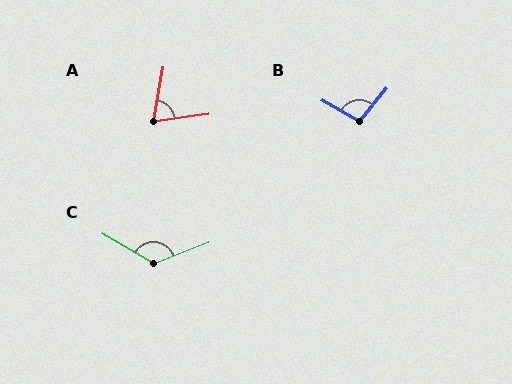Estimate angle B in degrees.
Approximately 101 degrees.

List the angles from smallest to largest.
A (73°), B (101°), C (129°).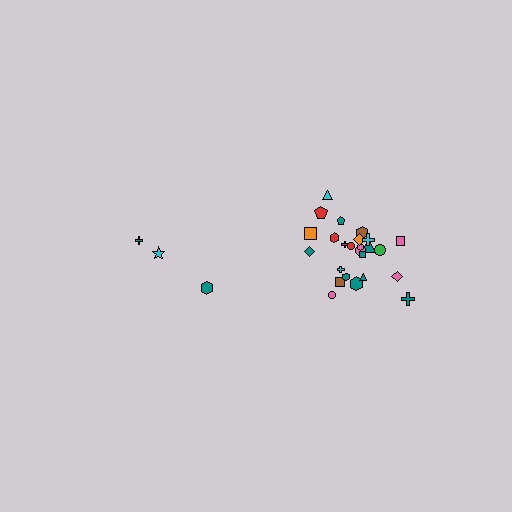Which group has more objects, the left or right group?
The right group.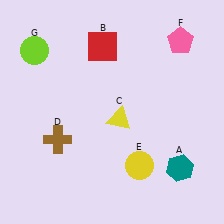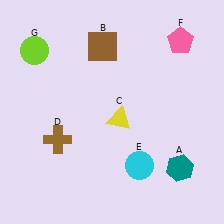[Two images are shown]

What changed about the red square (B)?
In Image 1, B is red. In Image 2, it changed to brown.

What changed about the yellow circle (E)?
In Image 1, E is yellow. In Image 2, it changed to cyan.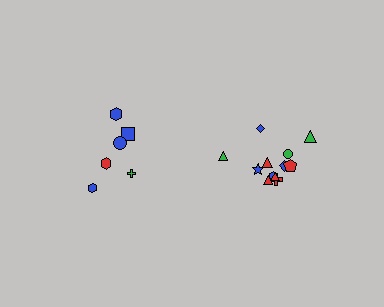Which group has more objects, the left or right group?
The right group.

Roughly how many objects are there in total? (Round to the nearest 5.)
Roughly 20 objects in total.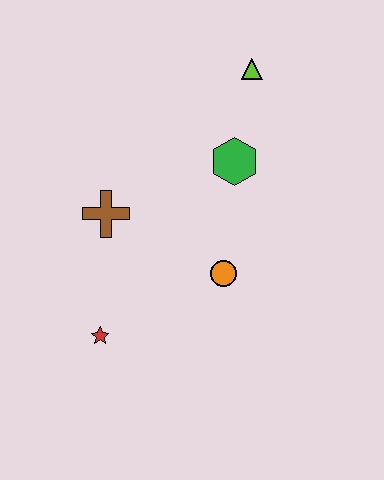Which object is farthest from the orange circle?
The lime triangle is farthest from the orange circle.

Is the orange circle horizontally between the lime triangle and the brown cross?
Yes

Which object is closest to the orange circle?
The green hexagon is closest to the orange circle.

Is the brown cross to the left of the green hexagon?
Yes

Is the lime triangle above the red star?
Yes